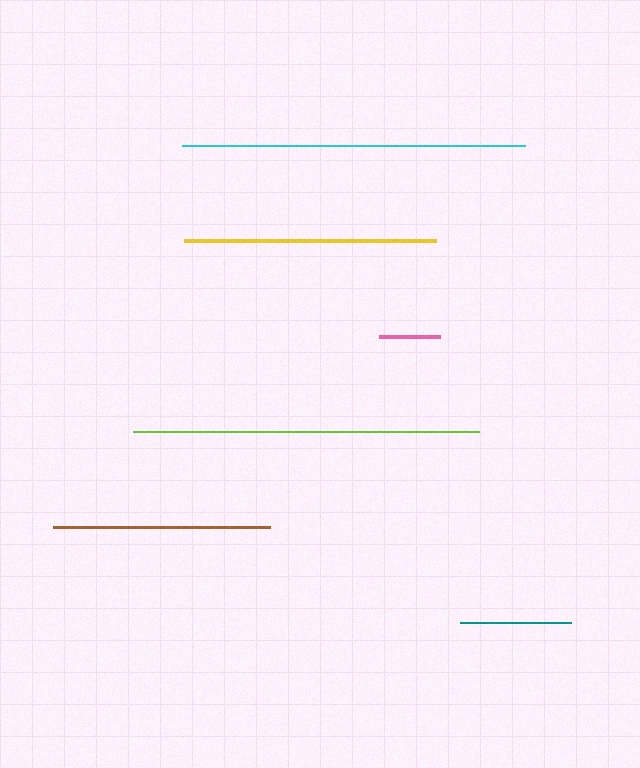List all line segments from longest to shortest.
From longest to shortest: lime, cyan, yellow, brown, teal, pink.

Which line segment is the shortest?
The pink line is the shortest at approximately 62 pixels.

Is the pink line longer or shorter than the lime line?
The lime line is longer than the pink line.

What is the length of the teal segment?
The teal segment is approximately 111 pixels long.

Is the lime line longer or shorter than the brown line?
The lime line is longer than the brown line.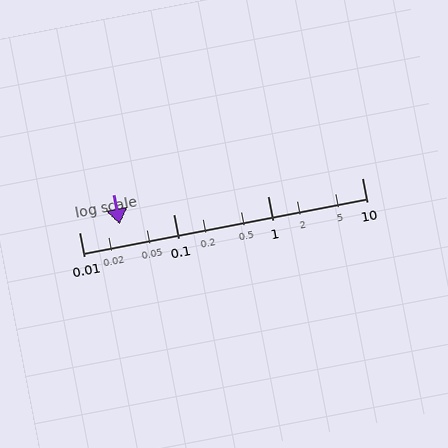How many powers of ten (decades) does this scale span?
The scale spans 3 decades, from 0.01 to 10.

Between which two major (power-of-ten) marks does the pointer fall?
The pointer is between 0.01 and 0.1.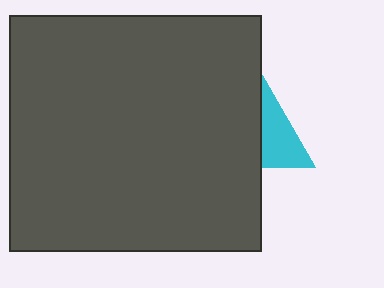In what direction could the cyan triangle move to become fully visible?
The cyan triangle could move right. That would shift it out from behind the dark gray rectangle entirely.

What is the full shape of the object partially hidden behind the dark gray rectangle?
The partially hidden object is a cyan triangle.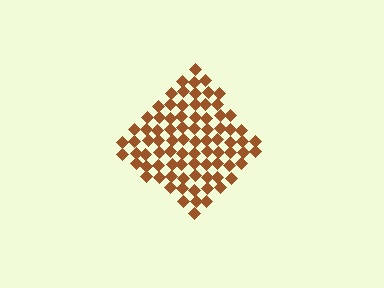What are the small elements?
The small elements are diamonds.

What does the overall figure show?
The overall figure shows a diamond.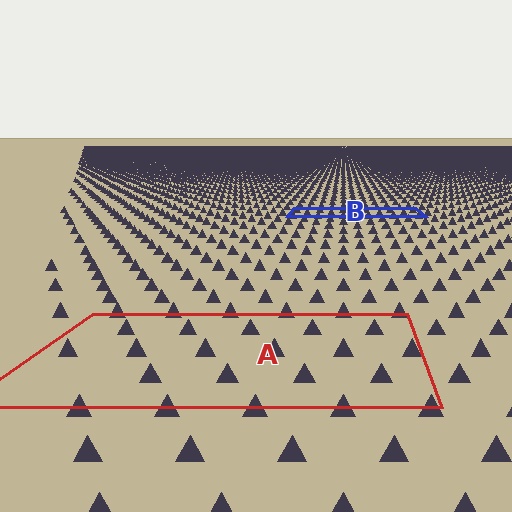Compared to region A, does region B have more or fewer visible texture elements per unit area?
Region B has more texture elements per unit area — they are packed more densely because it is farther away.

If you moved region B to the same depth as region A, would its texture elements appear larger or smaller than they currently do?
They would appear larger. At a closer depth, the same texture elements are projected at a bigger on-screen size.